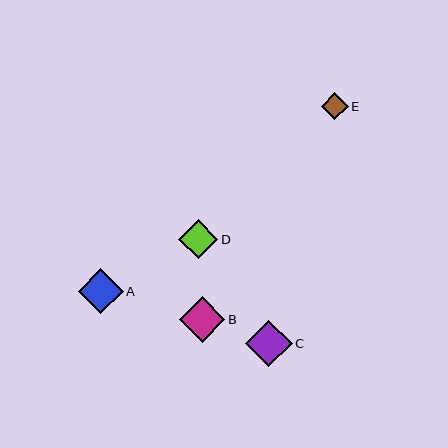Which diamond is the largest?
Diamond C is the largest with a size of approximately 46 pixels.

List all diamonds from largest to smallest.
From largest to smallest: C, B, A, D, E.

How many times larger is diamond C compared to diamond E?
Diamond C is approximately 1.7 times the size of diamond E.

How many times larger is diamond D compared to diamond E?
Diamond D is approximately 1.5 times the size of diamond E.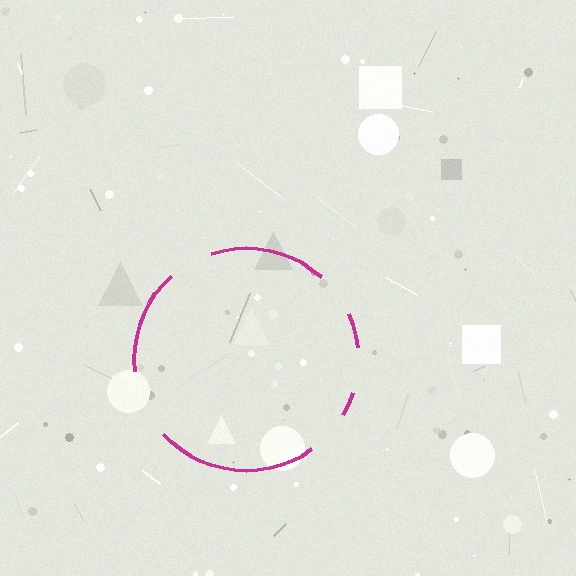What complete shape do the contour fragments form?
The contour fragments form a circle.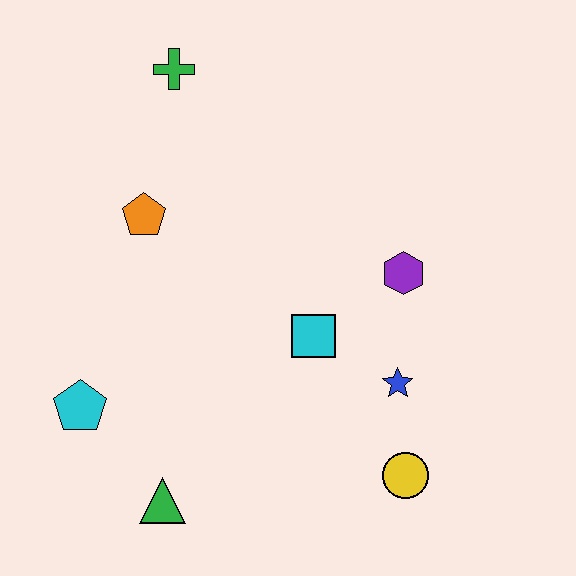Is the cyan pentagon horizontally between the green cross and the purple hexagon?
No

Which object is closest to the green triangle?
The cyan pentagon is closest to the green triangle.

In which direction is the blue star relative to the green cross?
The blue star is below the green cross.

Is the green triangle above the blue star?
No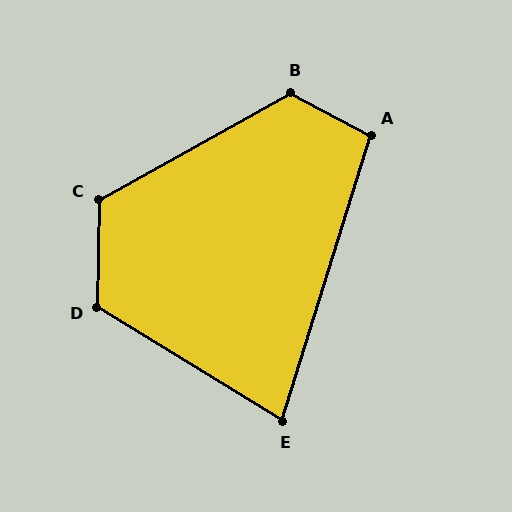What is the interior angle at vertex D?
Approximately 121 degrees (obtuse).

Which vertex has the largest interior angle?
B, at approximately 123 degrees.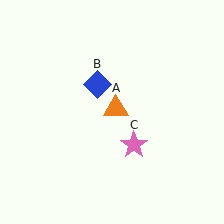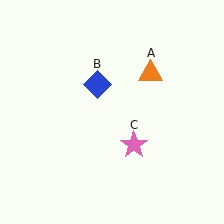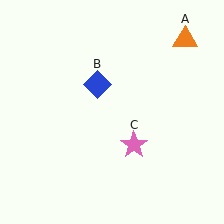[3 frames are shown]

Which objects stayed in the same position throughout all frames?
Blue diamond (object B) and pink star (object C) remained stationary.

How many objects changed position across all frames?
1 object changed position: orange triangle (object A).